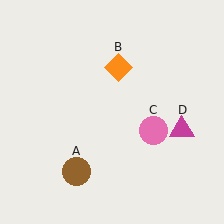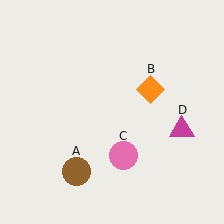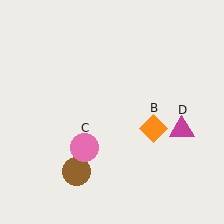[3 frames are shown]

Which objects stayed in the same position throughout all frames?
Brown circle (object A) and magenta triangle (object D) remained stationary.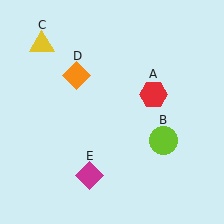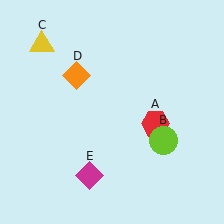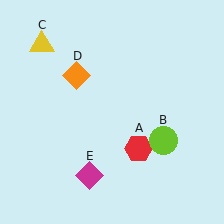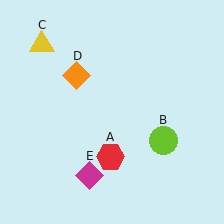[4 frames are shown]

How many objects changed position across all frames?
1 object changed position: red hexagon (object A).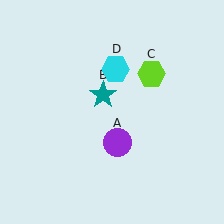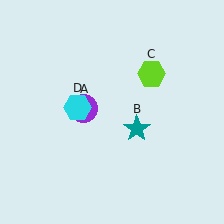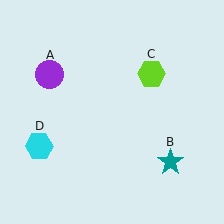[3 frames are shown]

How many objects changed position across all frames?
3 objects changed position: purple circle (object A), teal star (object B), cyan hexagon (object D).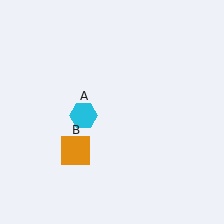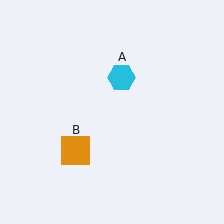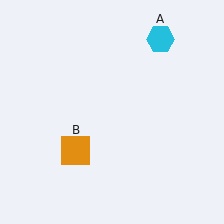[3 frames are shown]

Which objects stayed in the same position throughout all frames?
Orange square (object B) remained stationary.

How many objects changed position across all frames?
1 object changed position: cyan hexagon (object A).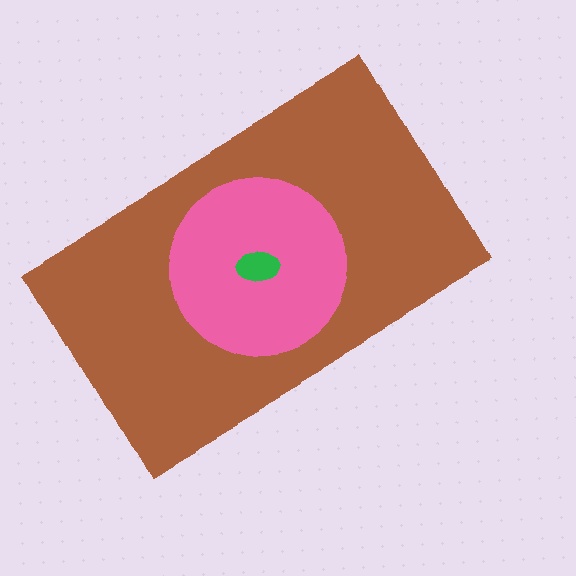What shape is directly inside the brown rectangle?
The pink circle.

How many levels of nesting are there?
3.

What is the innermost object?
The green ellipse.